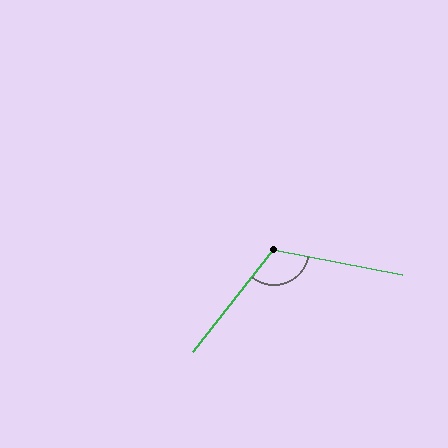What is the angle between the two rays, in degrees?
Approximately 117 degrees.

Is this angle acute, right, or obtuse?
It is obtuse.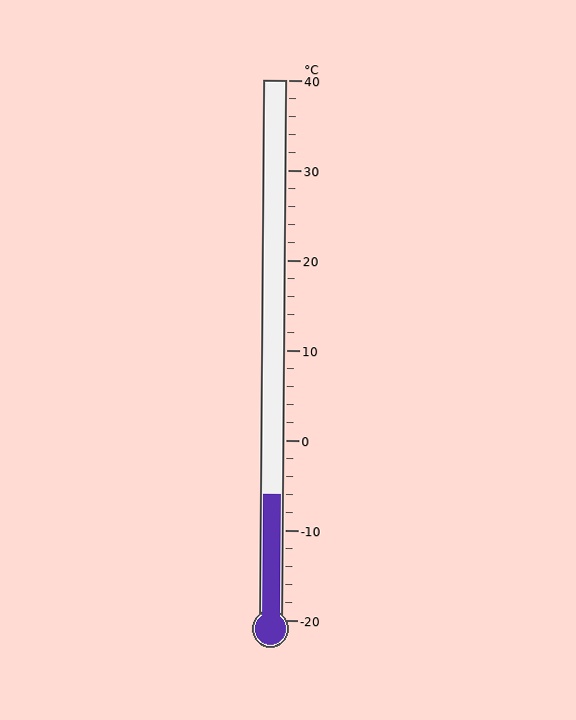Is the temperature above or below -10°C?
The temperature is above -10°C.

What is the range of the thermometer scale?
The thermometer scale ranges from -20°C to 40°C.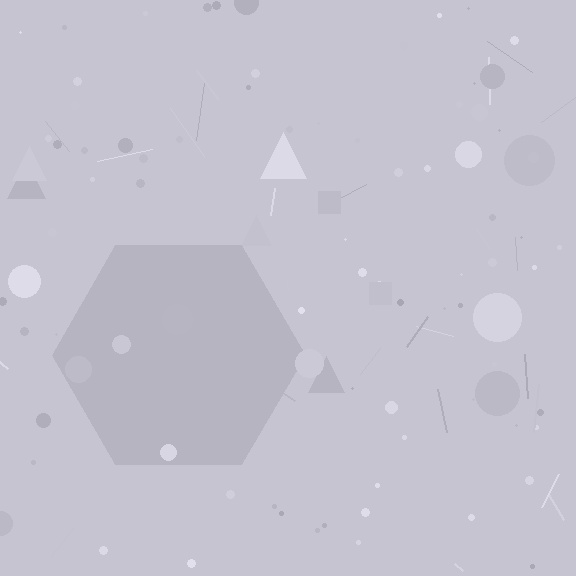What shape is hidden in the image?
A hexagon is hidden in the image.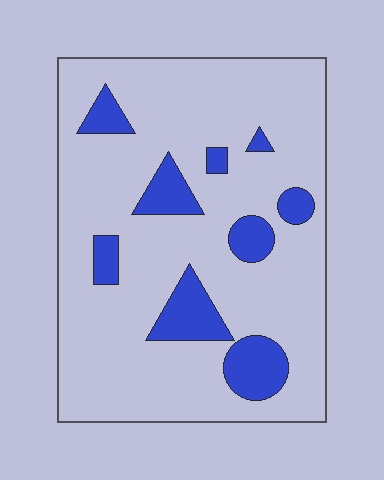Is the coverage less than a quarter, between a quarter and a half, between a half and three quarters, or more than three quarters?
Less than a quarter.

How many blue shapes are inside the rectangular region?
9.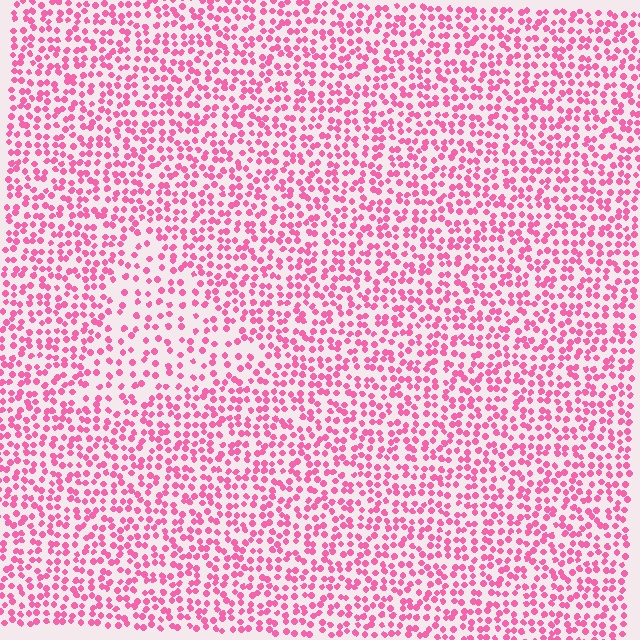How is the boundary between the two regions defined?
The boundary is defined by a change in element density (approximately 1.8x ratio). All elements are the same color, size, and shape.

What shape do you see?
I see a triangle.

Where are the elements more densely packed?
The elements are more densely packed outside the triangle boundary.